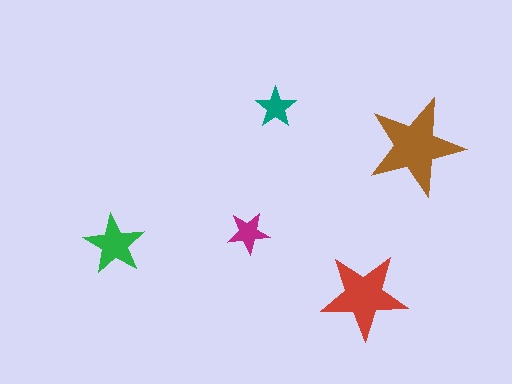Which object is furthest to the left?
The green star is leftmost.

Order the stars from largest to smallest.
the brown one, the red one, the green one, the magenta one, the teal one.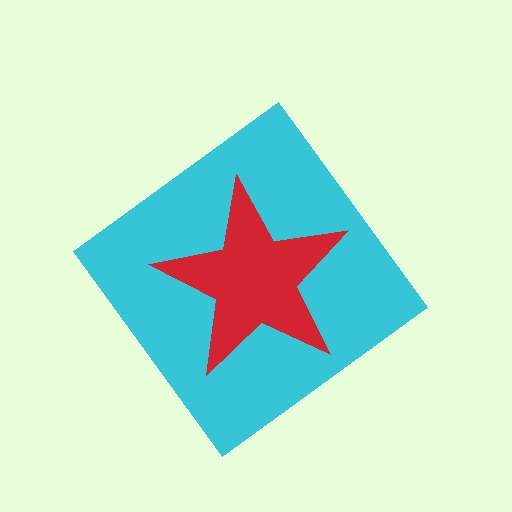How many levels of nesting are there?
2.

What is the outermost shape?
The cyan diamond.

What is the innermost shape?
The red star.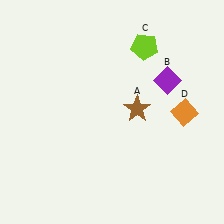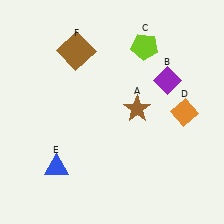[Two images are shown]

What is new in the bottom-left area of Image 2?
A blue triangle (E) was added in the bottom-left area of Image 2.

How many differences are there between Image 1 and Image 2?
There are 2 differences between the two images.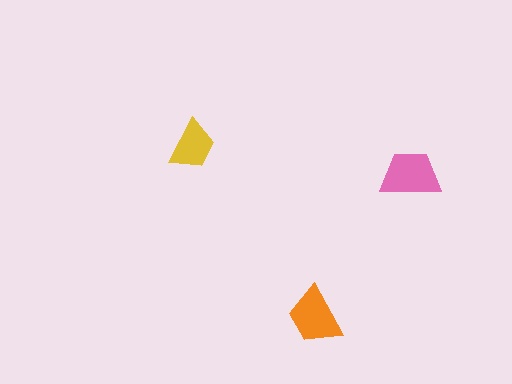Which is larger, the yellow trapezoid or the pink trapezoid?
The pink one.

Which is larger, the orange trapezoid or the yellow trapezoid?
The orange one.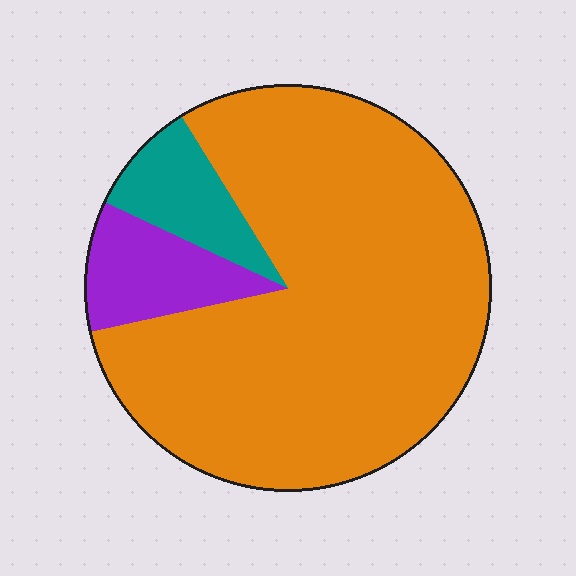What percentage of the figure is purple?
Purple covers 10% of the figure.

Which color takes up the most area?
Orange, at roughly 80%.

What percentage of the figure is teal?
Teal covers 9% of the figure.